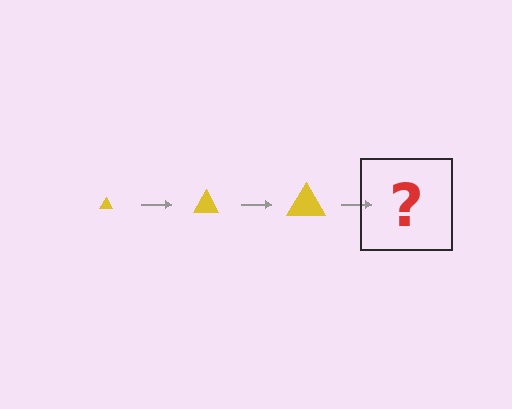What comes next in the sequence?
The next element should be a yellow triangle, larger than the previous one.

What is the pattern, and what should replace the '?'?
The pattern is that the triangle gets progressively larger each step. The '?' should be a yellow triangle, larger than the previous one.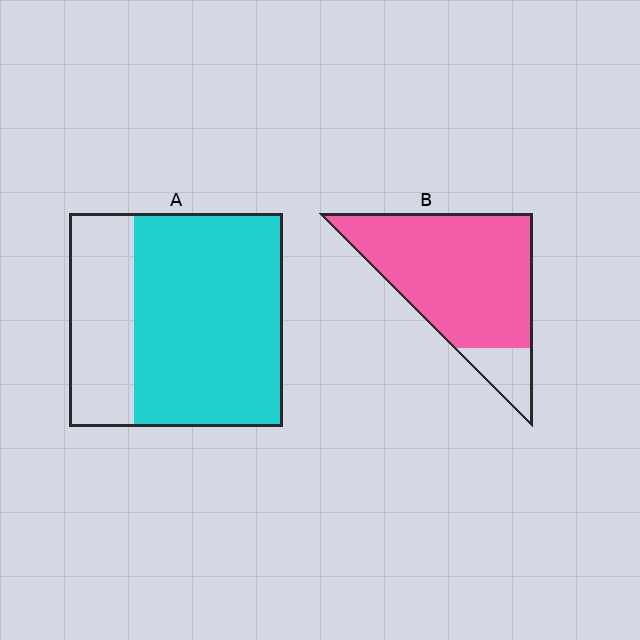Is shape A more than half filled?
Yes.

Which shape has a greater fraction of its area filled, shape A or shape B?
Shape B.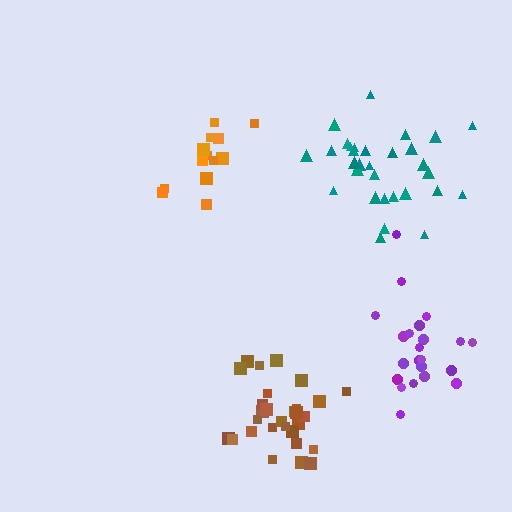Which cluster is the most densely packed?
Brown.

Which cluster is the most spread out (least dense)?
Orange.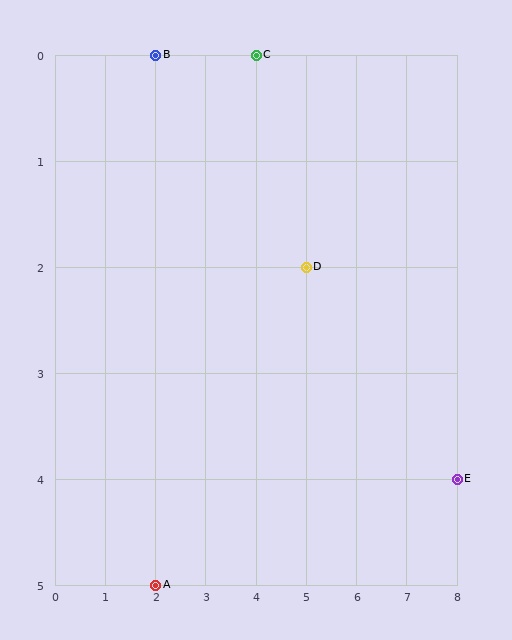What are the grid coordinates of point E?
Point E is at grid coordinates (8, 4).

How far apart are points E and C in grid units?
Points E and C are 4 columns and 4 rows apart (about 5.7 grid units diagonally).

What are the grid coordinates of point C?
Point C is at grid coordinates (4, 0).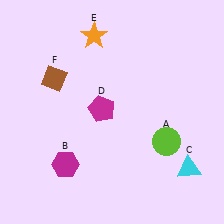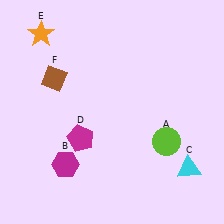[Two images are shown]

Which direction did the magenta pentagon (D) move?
The magenta pentagon (D) moved down.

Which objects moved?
The objects that moved are: the magenta pentagon (D), the orange star (E).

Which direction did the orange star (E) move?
The orange star (E) moved left.